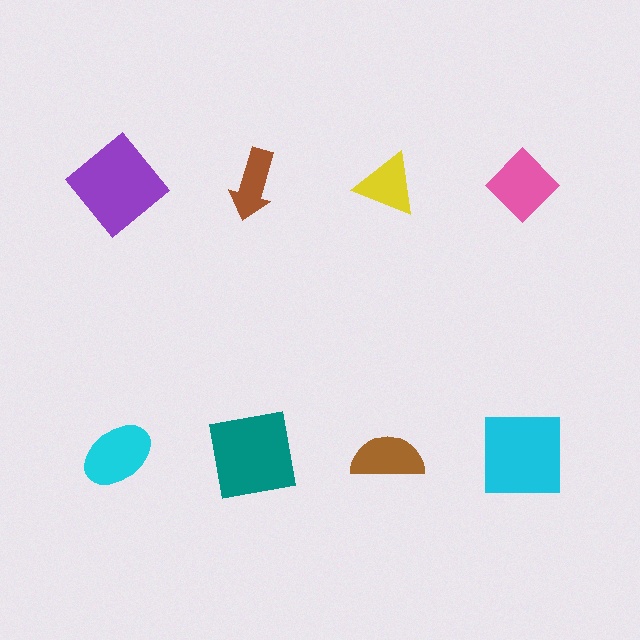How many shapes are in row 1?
4 shapes.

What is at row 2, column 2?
A teal square.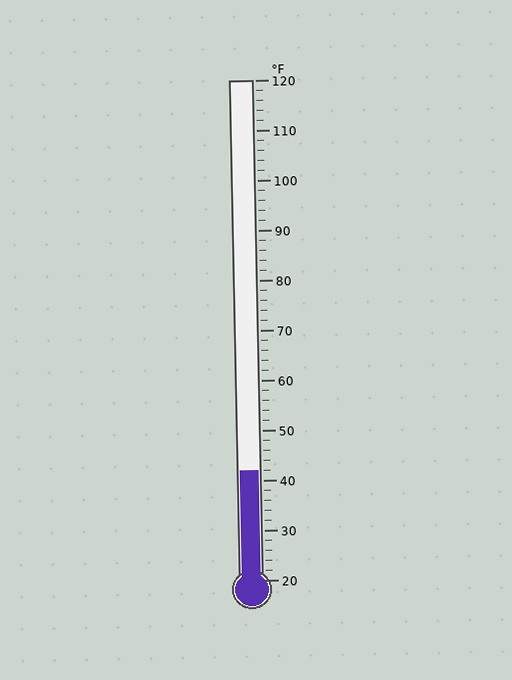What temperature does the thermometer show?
The thermometer shows approximately 42°F.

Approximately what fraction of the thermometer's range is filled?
The thermometer is filled to approximately 20% of its range.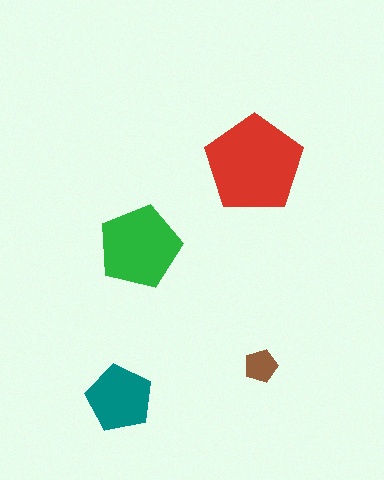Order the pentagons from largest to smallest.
the red one, the green one, the teal one, the brown one.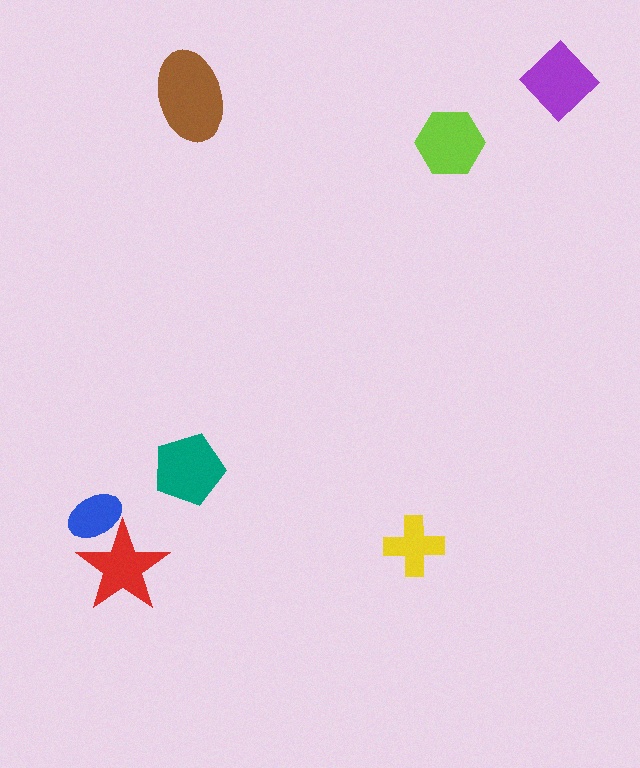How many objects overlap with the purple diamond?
0 objects overlap with the purple diamond.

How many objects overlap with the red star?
1 object overlaps with the red star.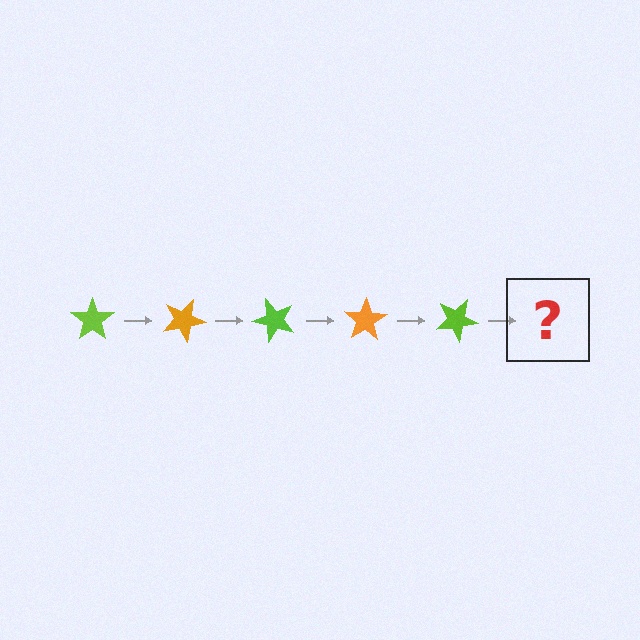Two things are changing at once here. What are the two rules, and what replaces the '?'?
The two rules are that it rotates 25 degrees each step and the color cycles through lime and orange. The '?' should be an orange star, rotated 125 degrees from the start.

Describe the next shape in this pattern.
It should be an orange star, rotated 125 degrees from the start.